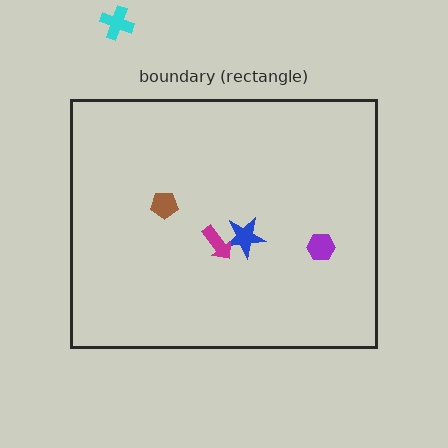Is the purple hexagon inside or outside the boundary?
Inside.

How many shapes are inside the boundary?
4 inside, 1 outside.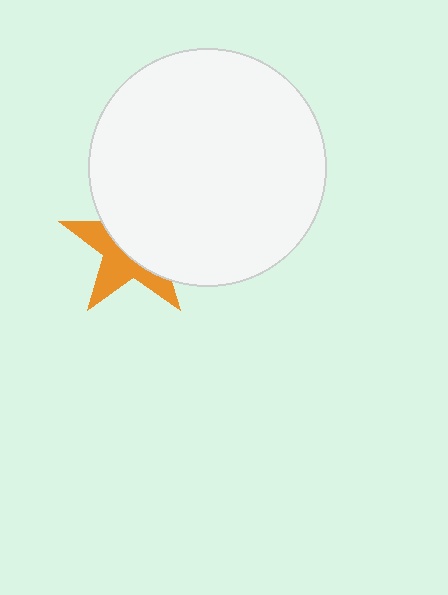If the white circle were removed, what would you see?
You would see the complete orange star.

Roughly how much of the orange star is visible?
A small part of it is visible (roughly 44%).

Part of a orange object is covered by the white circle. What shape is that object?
It is a star.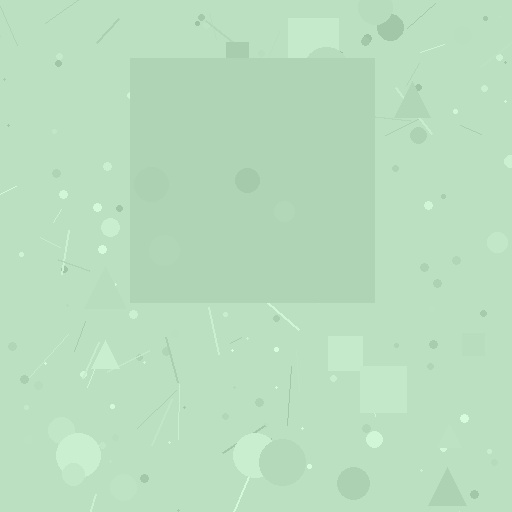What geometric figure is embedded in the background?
A square is embedded in the background.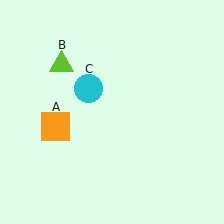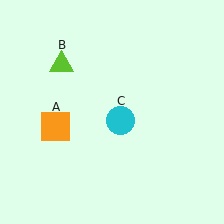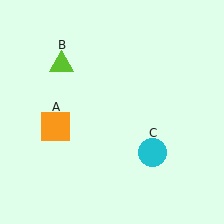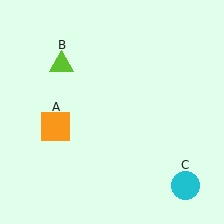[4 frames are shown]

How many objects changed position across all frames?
1 object changed position: cyan circle (object C).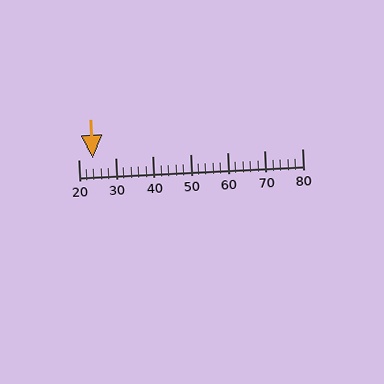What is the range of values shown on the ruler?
The ruler shows values from 20 to 80.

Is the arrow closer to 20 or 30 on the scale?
The arrow is closer to 20.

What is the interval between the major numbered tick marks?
The major tick marks are spaced 10 units apart.